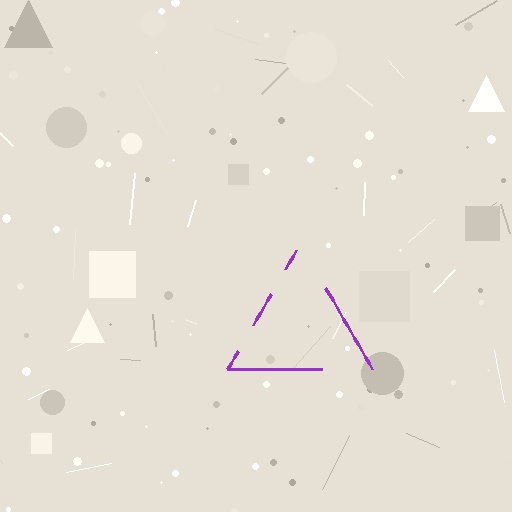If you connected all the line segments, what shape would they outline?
They would outline a triangle.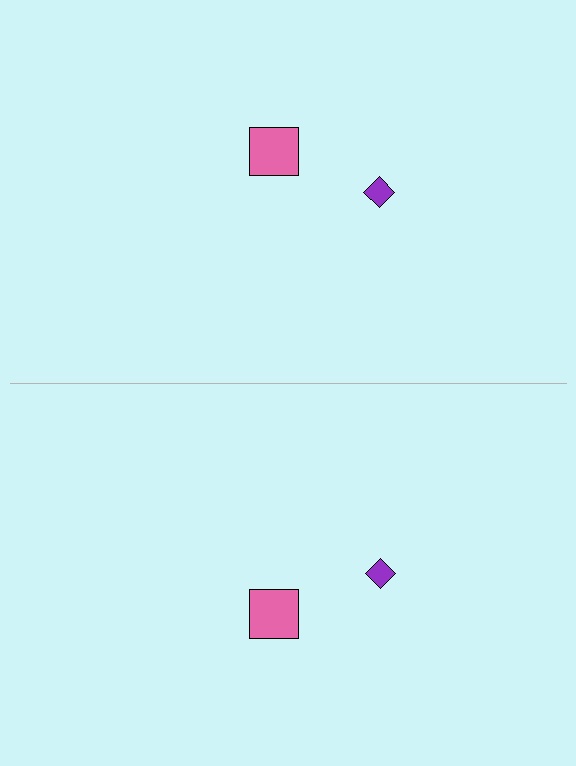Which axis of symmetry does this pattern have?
The pattern has a horizontal axis of symmetry running through the center of the image.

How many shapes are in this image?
There are 4 shapes in this image.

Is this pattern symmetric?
Yes, this pattern has bilateral (reflection) symmetry.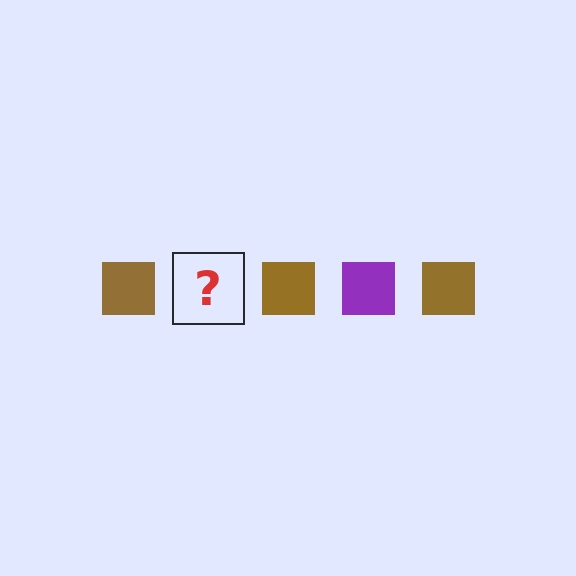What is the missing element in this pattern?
The missing element is a purple square.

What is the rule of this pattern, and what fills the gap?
The rule is that the pattern cycles through brown, purple squares. The gap should be filled with a purple square.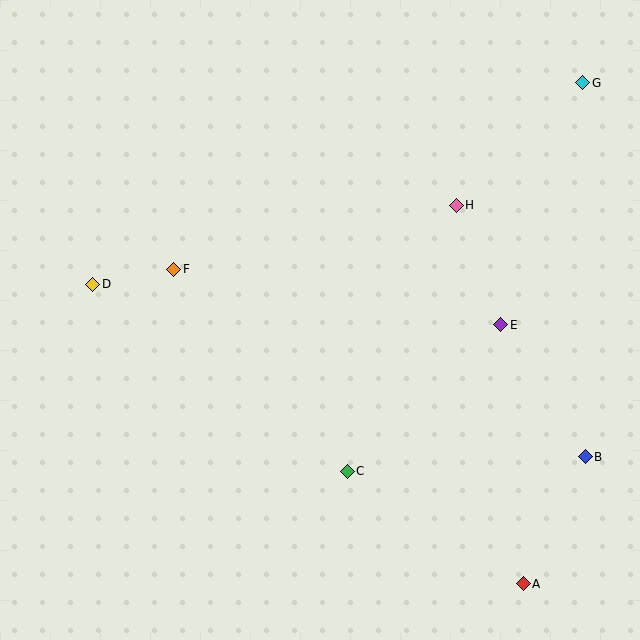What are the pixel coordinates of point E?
Point E is at (501, 325).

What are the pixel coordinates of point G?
Point G is at (583, 83).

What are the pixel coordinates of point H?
Point H is at (456, 205).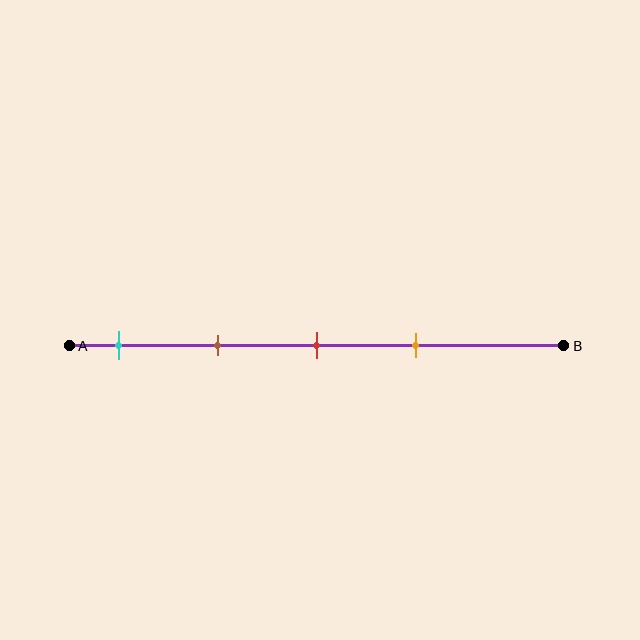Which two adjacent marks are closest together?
The red and orange marks are the closest adjacent pair.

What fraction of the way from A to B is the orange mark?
The orange mark is approximately 70% (0.7) of the way from A to B.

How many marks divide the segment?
There are 4 marks dividing the segment.